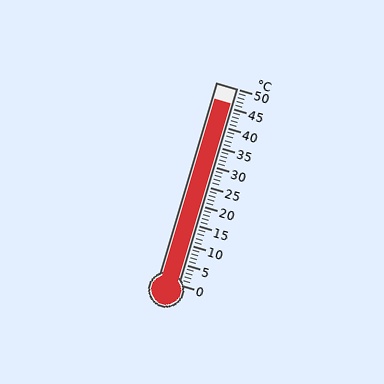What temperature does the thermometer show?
The thermometer shows approximately 46°C.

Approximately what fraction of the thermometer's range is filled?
The thermometer is filled to approximately 90% of its range.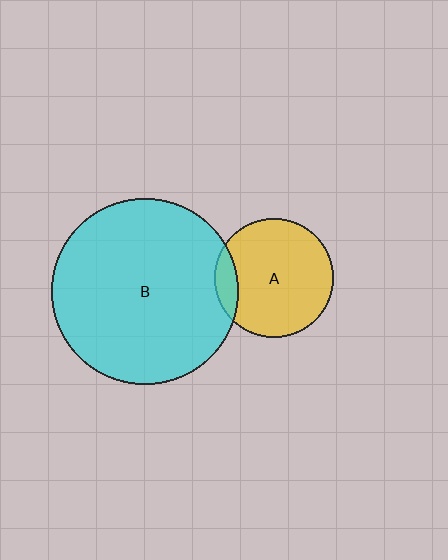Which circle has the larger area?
Circle B (cyan).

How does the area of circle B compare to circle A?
Approximately 2.5 times.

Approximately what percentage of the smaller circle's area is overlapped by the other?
Approximately 10%.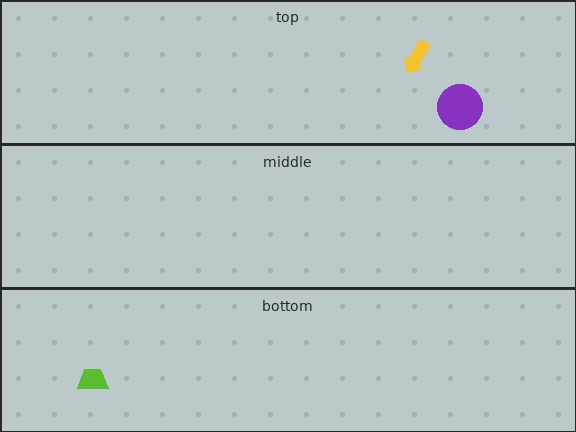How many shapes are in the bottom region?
1.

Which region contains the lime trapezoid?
The bottom region.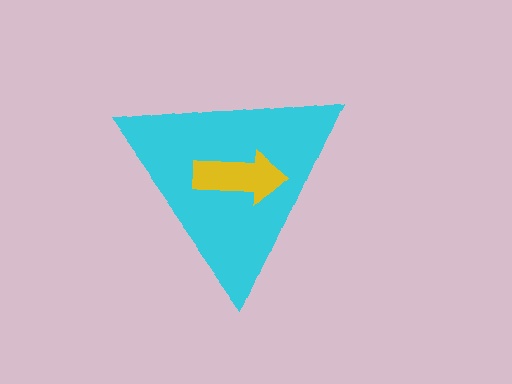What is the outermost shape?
The cyan triangle.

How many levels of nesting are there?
2.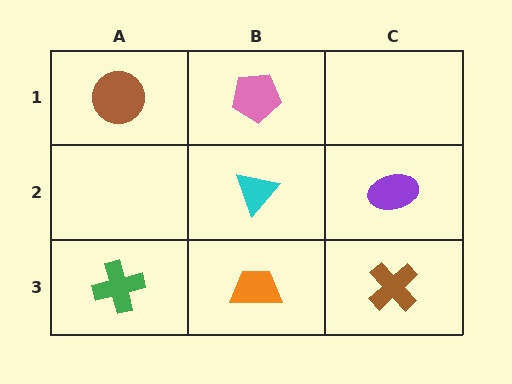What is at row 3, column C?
A brown cross.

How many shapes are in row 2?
2 shapes.